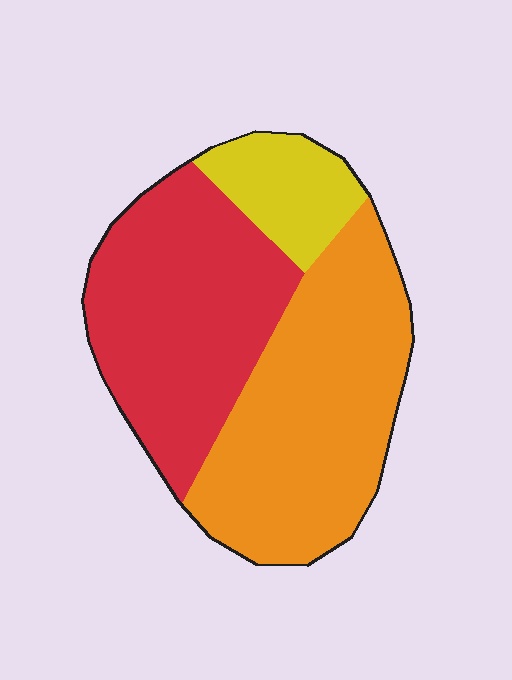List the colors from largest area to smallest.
From largest to smallest: orange, red, yellow.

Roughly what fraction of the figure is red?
Red takes up about two fifths (2/5) of the figure.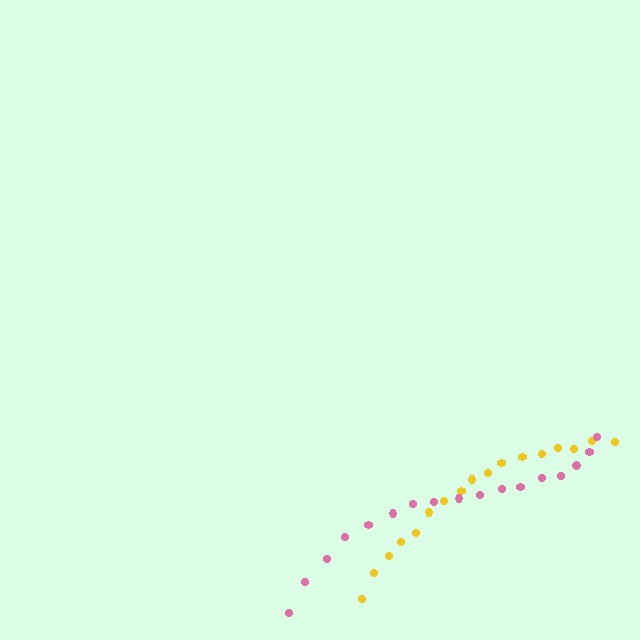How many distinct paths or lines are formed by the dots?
There are 2 distinct paths.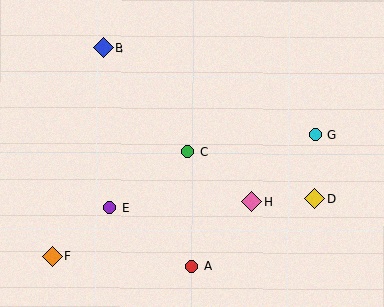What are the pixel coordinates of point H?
Point H is at (251, 202).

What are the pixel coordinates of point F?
Point F is at (53, 256).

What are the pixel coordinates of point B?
Point B is at (103, 48).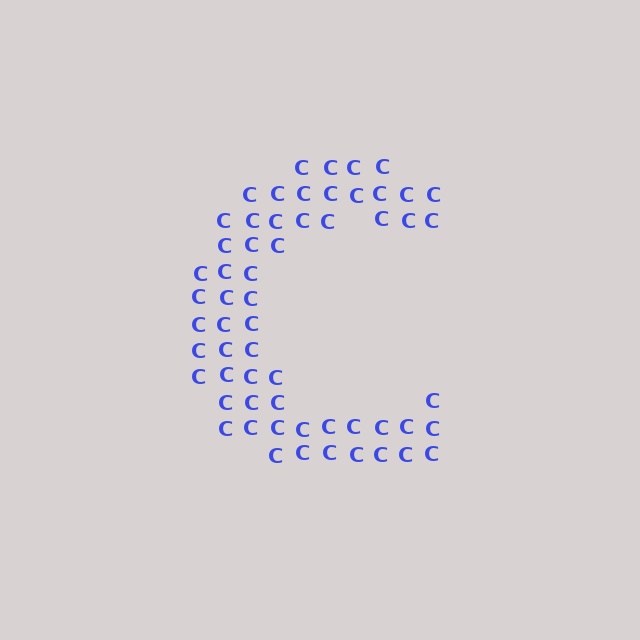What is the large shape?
The large shape is the letter C.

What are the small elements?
The small elements are letter C's.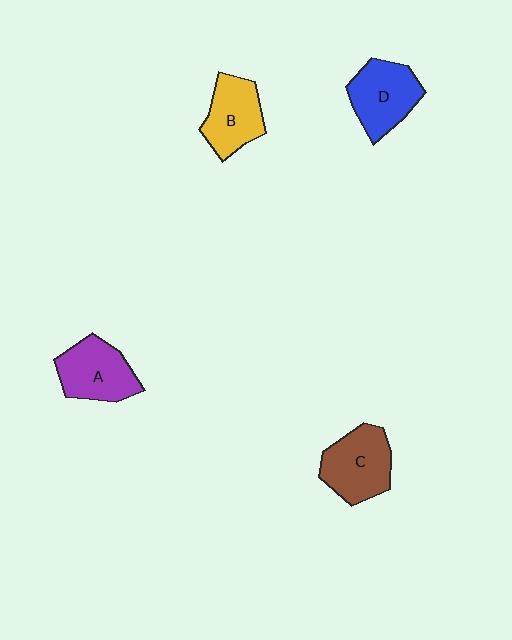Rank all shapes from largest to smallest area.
From largest to smallest: C (brown), D (blue), A (purple), B (yellow).